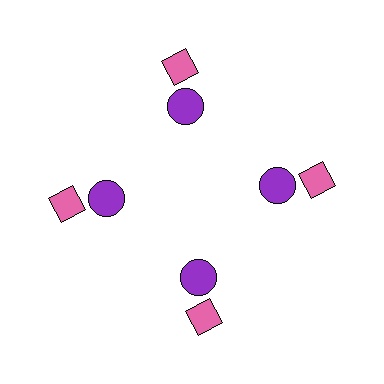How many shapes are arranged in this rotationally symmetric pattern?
There are 8 shapes, arranged in 4 groups of 2.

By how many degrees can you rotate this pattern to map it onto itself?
The pattern maps onto itself every 90 degrees of rotation.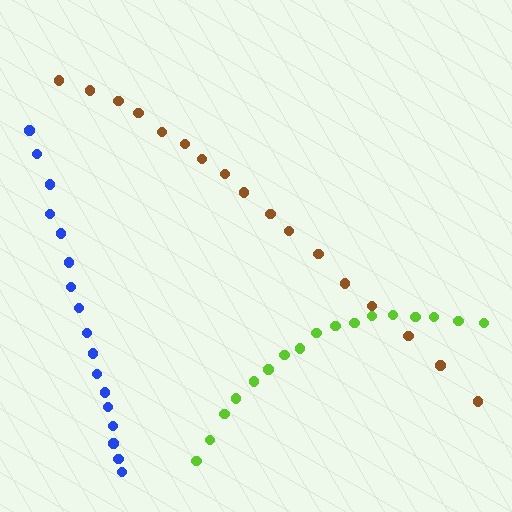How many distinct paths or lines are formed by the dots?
There are 3 distinct paths.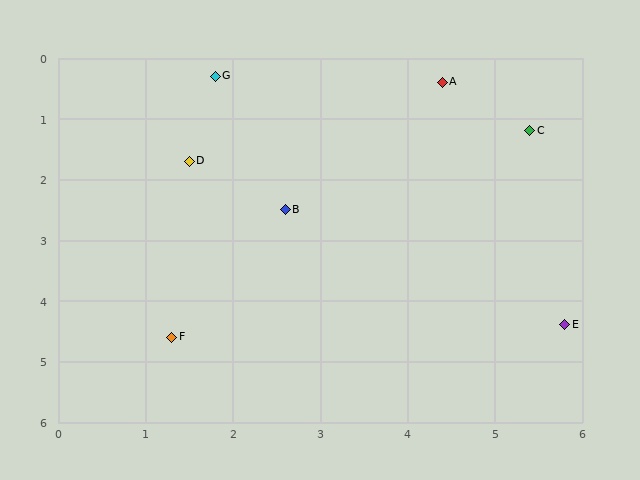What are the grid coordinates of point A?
Point A is at approximately (4.4, 0.4).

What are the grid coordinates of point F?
Point F is at approximately (1.3, 4.6).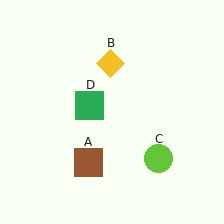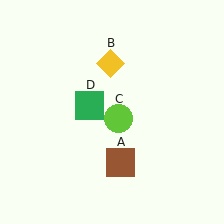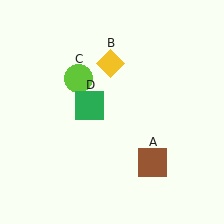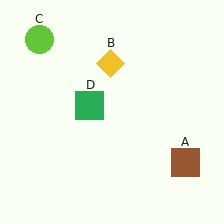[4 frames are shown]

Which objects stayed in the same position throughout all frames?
Yellow diamond (object B) and green square (object D) remained stationary.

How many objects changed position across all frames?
2 objects changed position: brown square (object A), lime circle (object C).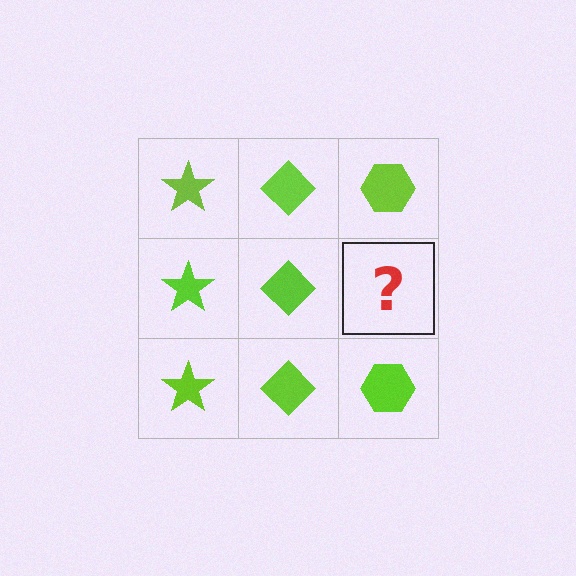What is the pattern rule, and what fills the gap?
The rule is that each column has a consistent shape. The gap should be filled with a lime hexagon.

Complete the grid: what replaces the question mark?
The question mark should be replaced with a lime hexagon.